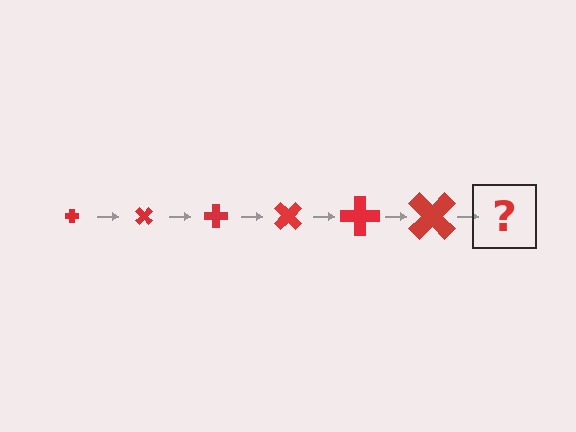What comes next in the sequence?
The next element should be a cross, larger than the previous one and rotated 270 degrees from the start.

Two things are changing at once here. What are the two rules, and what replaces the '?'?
The two rules are that the cross grows larger each step and it rotates 45 degrees each step. The '?' should be a cross, larger than the previous one and rotated 270 degrees from the start.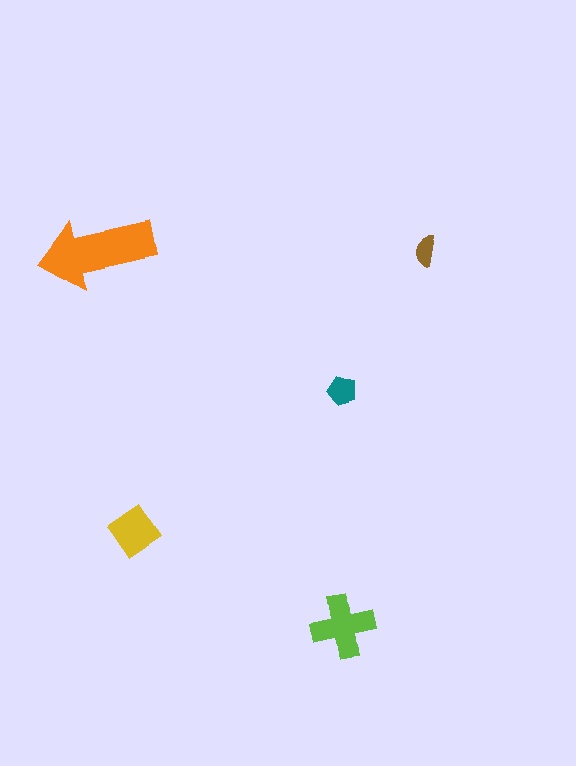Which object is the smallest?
The brown semicircle.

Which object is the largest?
The orange arrow.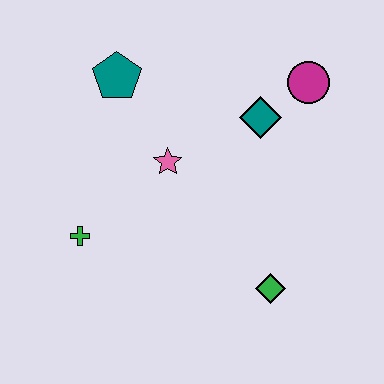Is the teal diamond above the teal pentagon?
No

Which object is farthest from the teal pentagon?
The green diamond is farthest from the teal pentagon.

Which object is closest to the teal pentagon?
The pink star is closest to the teal pentagon.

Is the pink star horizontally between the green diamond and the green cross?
Yes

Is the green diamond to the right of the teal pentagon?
Yes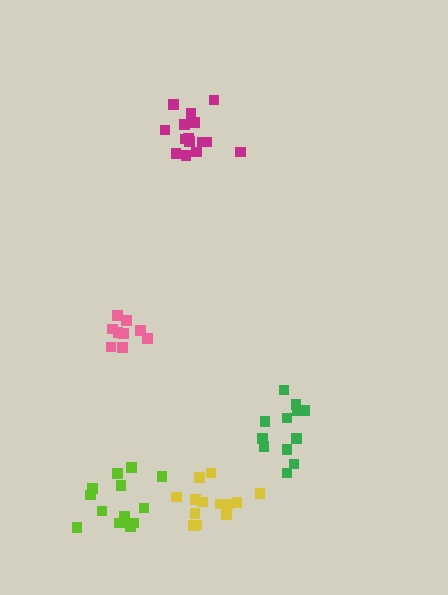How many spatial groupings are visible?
There are 5 spatial groupings.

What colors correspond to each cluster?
The clusters are colored: pink, lime, green, yellow, magenta.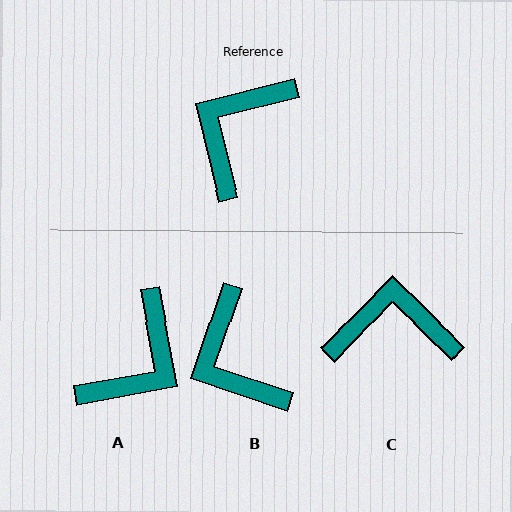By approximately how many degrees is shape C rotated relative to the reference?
Approximately 58 degrees clockwise.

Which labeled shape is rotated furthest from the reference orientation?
A, about 177 degrees away.